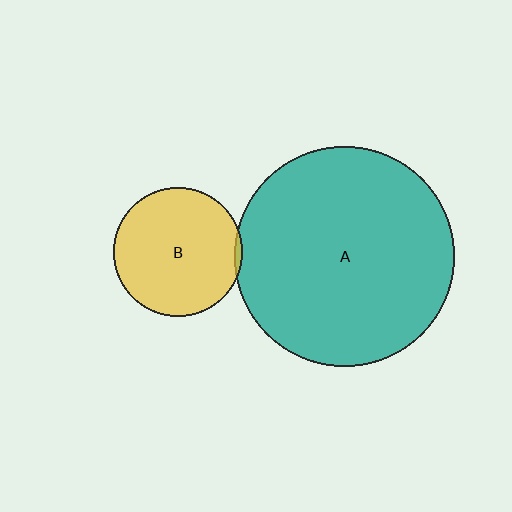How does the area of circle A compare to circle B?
Approximately 2.9 times.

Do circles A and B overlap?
Yes.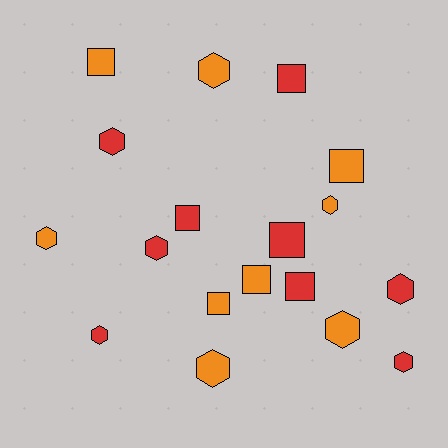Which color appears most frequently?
Orange, with 9 objects.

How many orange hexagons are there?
There are 5 orange hexagons.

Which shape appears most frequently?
Hexagon, with 10 objects.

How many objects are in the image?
There are 18 objects.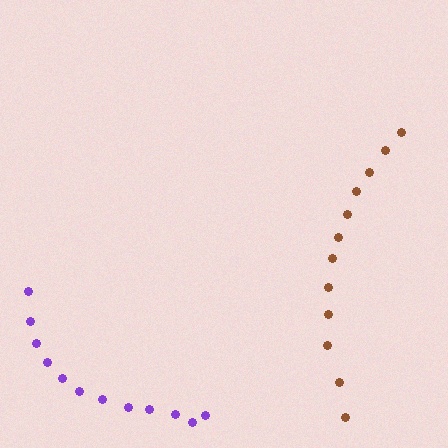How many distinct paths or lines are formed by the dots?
There are 2 distinct paths.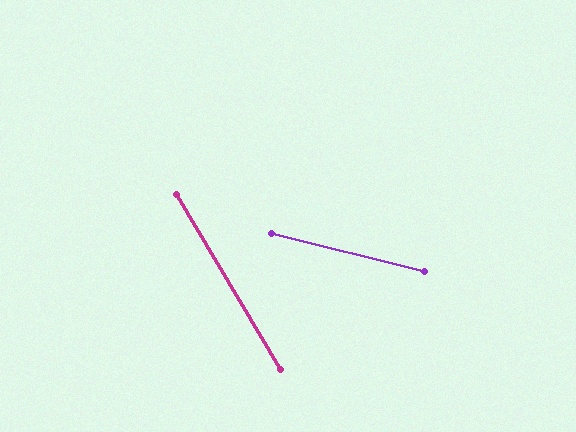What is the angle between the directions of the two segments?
Approximately 45 degrees.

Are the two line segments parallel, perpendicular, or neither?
Neither parallel nor perpendicular — they differ by about 45°.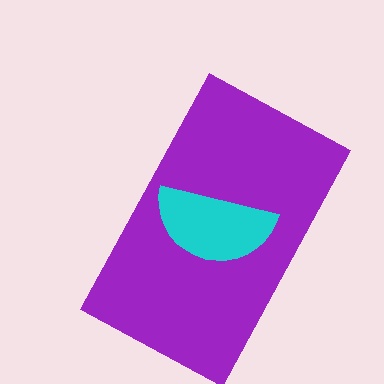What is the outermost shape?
The purple rectangle.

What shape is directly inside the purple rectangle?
The cyan semicircle.